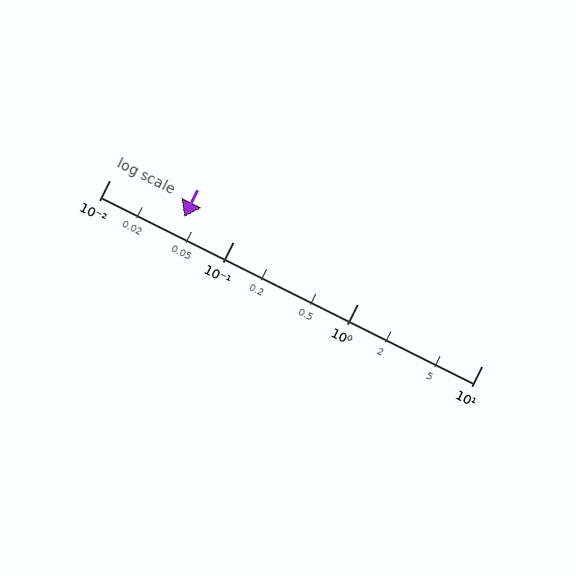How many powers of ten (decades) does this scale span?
The scale spans 3 decades, from 0.01 to 10.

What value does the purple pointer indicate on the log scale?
The pointer indicates approximately 0.04.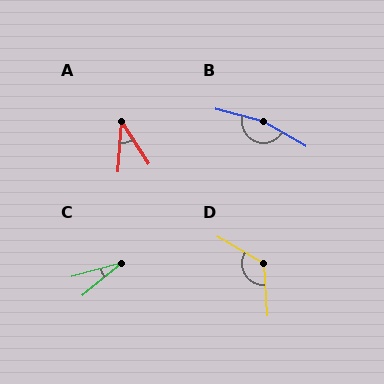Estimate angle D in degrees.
Approximately 124 degrees.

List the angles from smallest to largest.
C (24°), A (37°), D (124°), B (165°).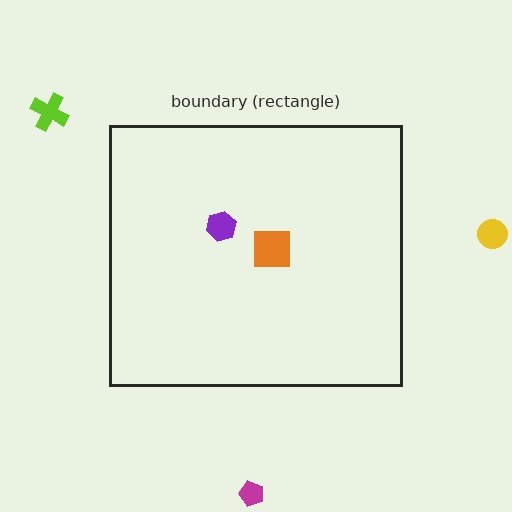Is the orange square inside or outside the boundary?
Inside.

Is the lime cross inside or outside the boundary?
Outside.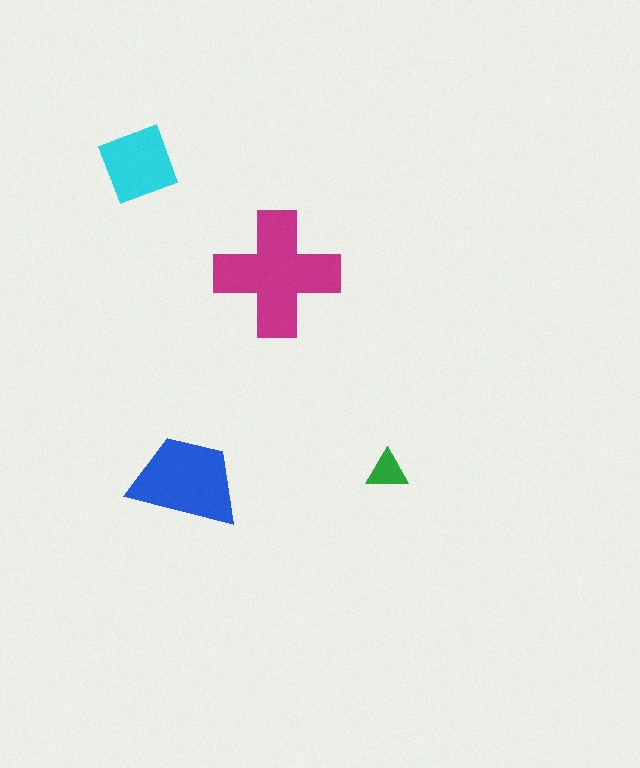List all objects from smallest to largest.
The green triangle, the cyan square, the blue trapezoid, the magenta cross.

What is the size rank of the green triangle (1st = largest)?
4th.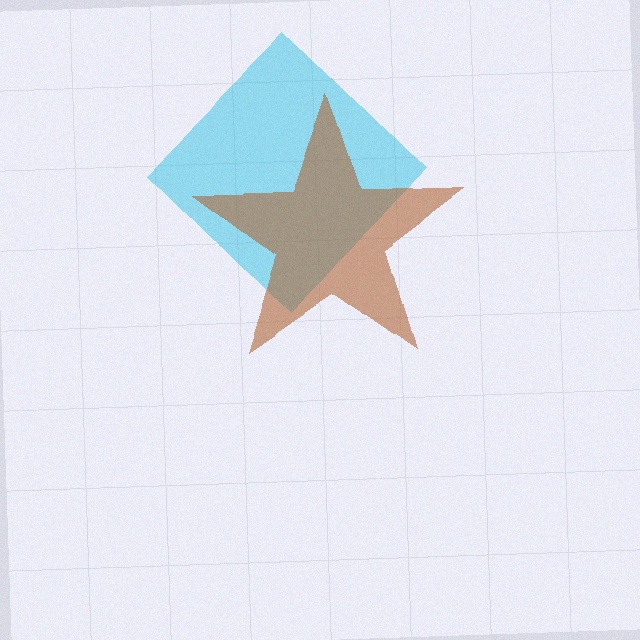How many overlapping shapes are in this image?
There are 2 overlapping shapes in the image.